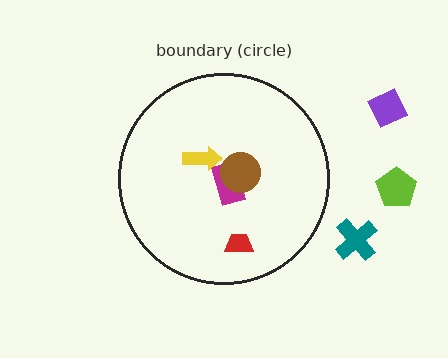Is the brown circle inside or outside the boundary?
Inside.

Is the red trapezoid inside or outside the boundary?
Inside.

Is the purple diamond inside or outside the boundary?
Outside.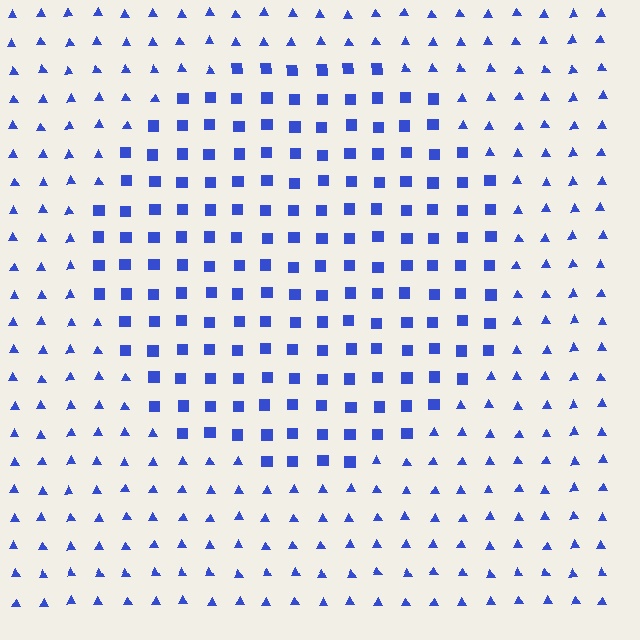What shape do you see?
I see a circle.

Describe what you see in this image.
The image is filled with small blue elements arranged in a uniform grid. A circle-shaped region contains squares, while the surrounding area contains triangles. The boundary is defined purely by the change in element shape.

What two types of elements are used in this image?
The image uses squares inside the circle region and triangles outside it.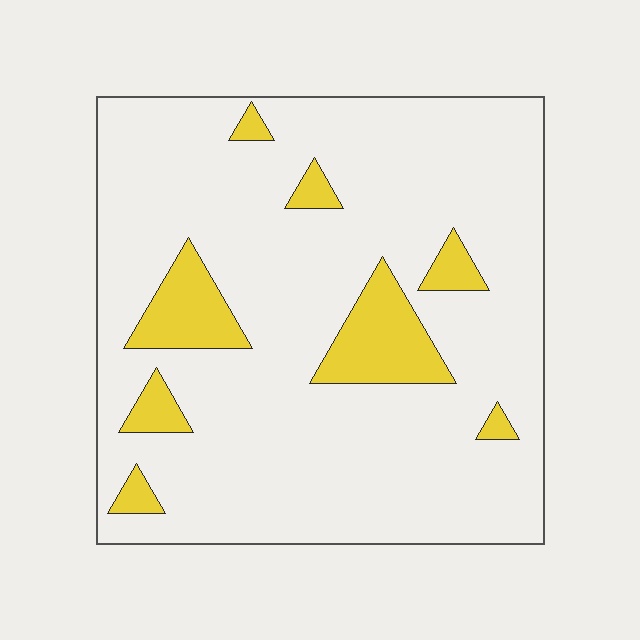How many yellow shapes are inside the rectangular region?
8.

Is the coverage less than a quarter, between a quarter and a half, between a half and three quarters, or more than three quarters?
Less than a quarter.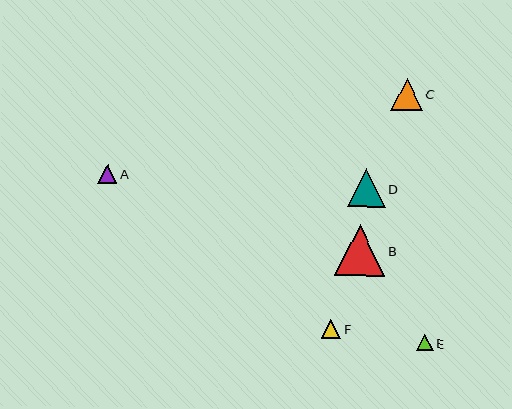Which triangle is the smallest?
Triangle E is the smallest with a size of approximately 17 pixels.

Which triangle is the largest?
Triangle B is the largest with a size of approximately 50 pixels.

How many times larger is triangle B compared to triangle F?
Triangle B is approximately 2.6 times the size of triangle F.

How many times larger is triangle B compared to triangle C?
Triangle B is approximately 1.6 times the size of triangle C.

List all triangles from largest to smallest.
From largest to smallest: B, D, C, A, F, E.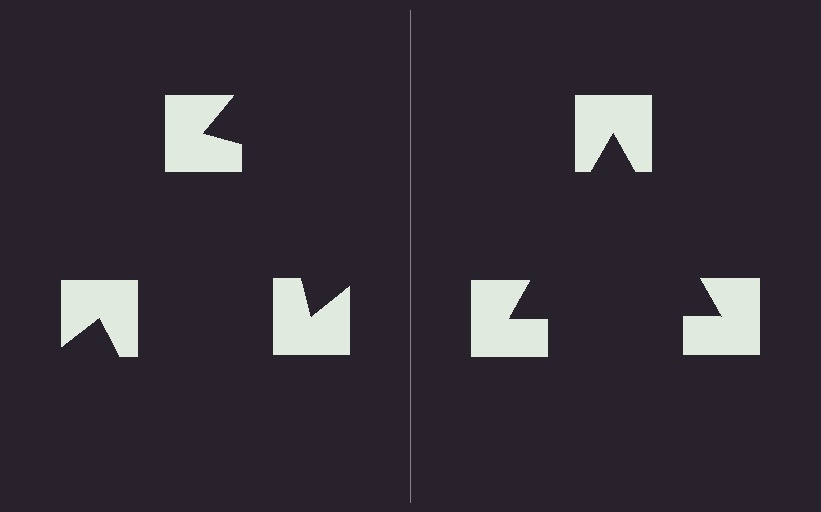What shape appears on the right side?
An illusory triangle.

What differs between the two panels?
The notched squares are positioned identically on both sides; only the wedge orientations differ. On the right they align to a triangle; on the left they are misaligned.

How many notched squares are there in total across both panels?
6 — 3 on each side.